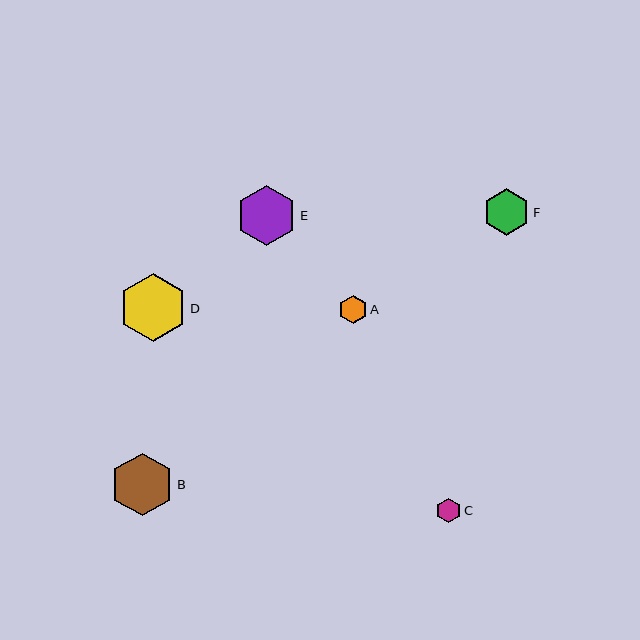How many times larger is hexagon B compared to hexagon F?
Hexagon B is approximately 1.3 times the size of hexagon F.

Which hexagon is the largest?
Hexagon D is the largest with a size of approximately 68 pixels.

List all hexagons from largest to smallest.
From largest to smallest: D, B, E, F, A, C.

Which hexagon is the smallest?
Hexagon C is the smallest with a size of approximately 25 pixels.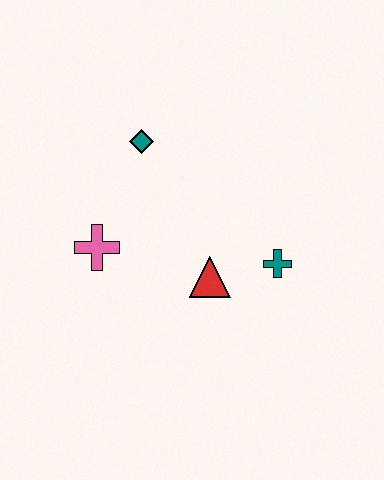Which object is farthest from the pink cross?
The teal cross is farthest from the pink cross.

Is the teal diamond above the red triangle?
Yes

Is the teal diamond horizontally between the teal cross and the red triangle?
No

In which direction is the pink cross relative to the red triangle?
The pink cross is to the left of the red triangle.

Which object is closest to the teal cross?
The red triangle is closest to the teal cross.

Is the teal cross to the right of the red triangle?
Yes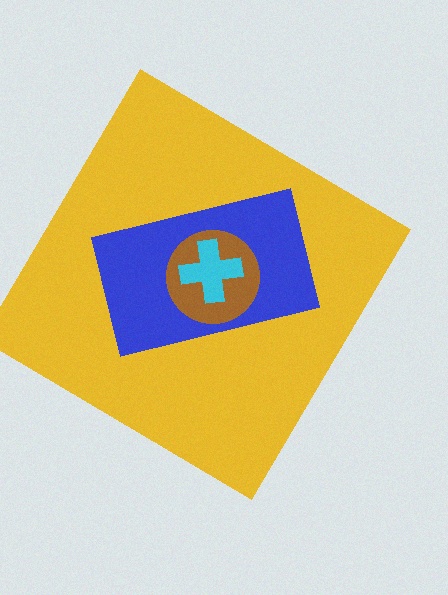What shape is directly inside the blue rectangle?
The brown circle.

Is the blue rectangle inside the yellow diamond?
Yes.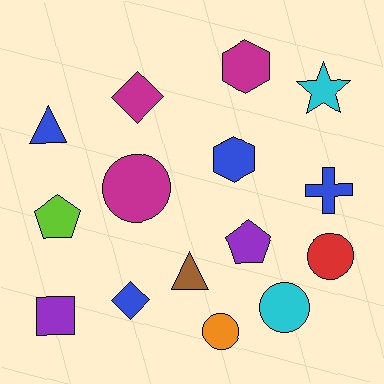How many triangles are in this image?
There are 2 triangles.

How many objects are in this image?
There are 15 objects.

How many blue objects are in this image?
There are 4 blue objects.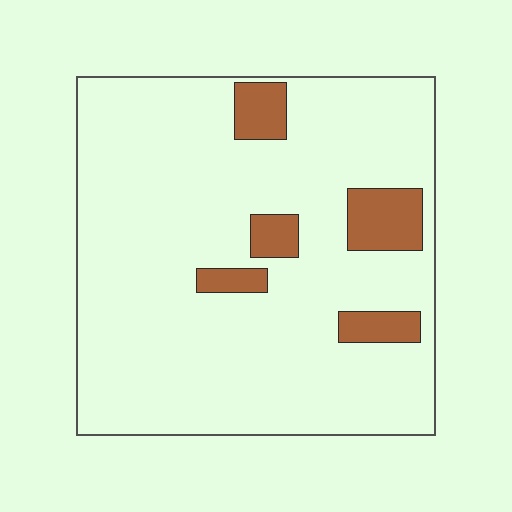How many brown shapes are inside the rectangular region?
5.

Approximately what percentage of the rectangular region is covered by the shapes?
Approximately 10%.